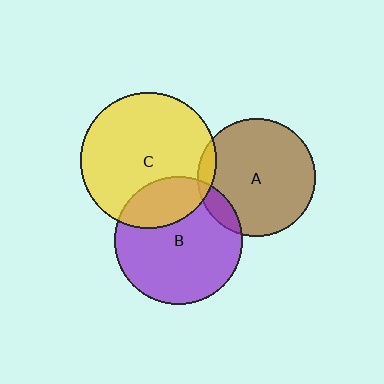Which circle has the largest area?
Circle C (yellow).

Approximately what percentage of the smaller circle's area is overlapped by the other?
Approximately 25%.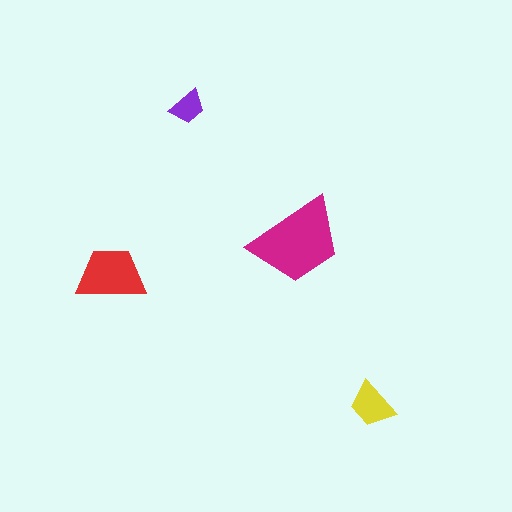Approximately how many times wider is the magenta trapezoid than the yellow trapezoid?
About 2 times wider.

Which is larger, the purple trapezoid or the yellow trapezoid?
The yellow one.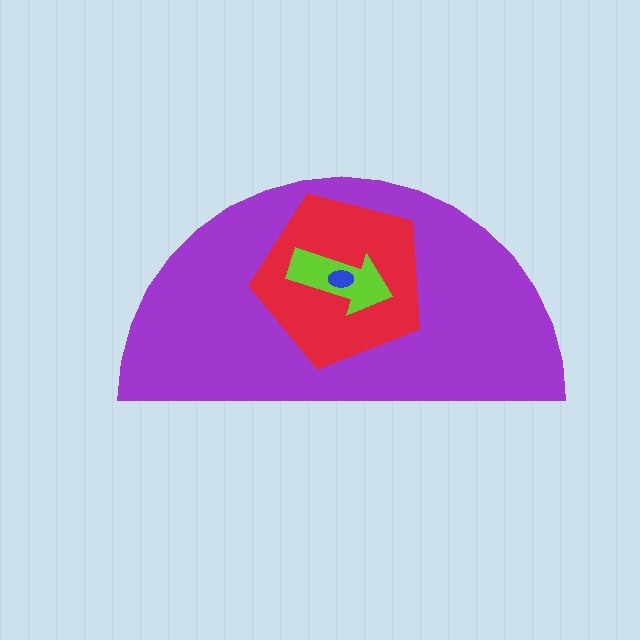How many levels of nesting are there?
4.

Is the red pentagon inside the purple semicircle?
Yes.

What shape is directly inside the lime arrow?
The blue ellipse.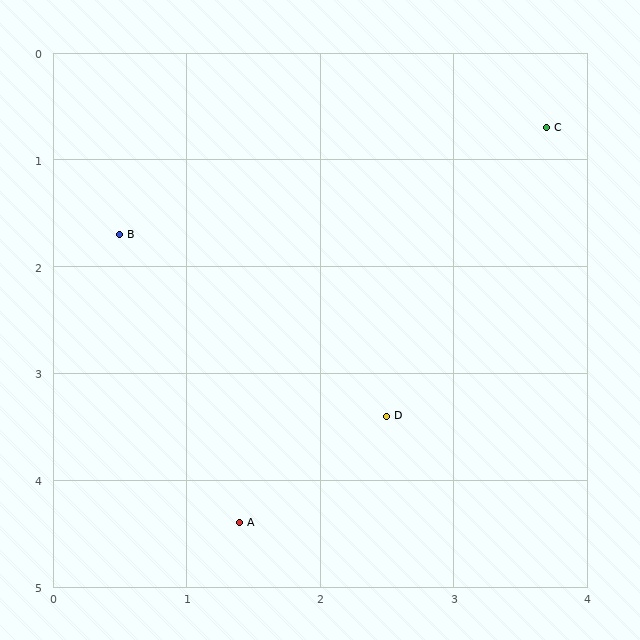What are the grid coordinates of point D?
Point D is at approximately (2.5, 3.4).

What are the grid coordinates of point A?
Point A is at approximately (1.4, 4.4).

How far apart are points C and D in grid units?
Points C and D are about 3.0 grid units apart.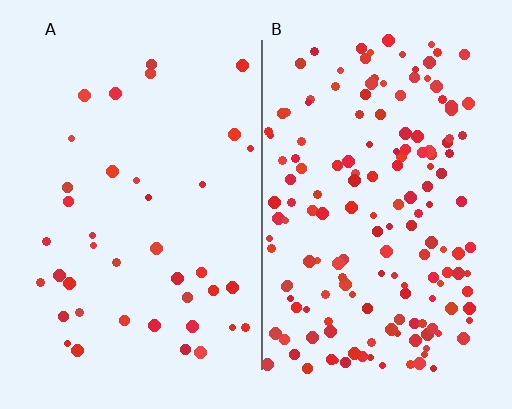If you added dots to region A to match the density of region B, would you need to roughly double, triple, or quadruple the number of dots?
Approximately quadruple.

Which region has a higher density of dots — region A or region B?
B (the right).